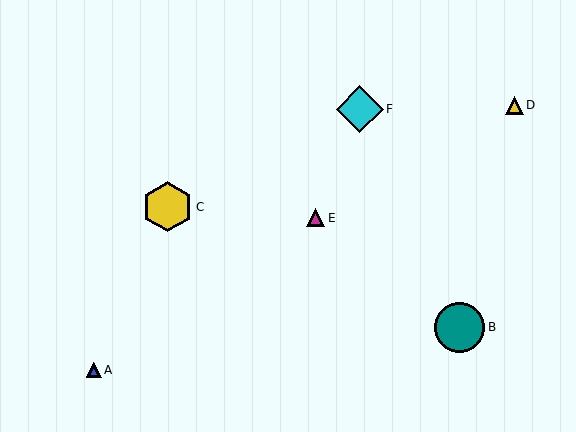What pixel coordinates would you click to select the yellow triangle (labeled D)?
Click at (514, 105) to select the yellow triangle D.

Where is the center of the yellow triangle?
The center of the yellow triangle is at (514, 105).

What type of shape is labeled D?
Shape D is a yellow triangle.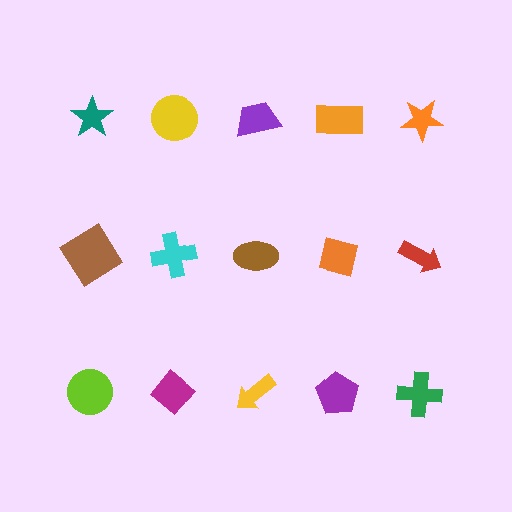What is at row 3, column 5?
A green cross.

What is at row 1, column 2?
A yellow circle.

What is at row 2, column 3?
A brown ellipse.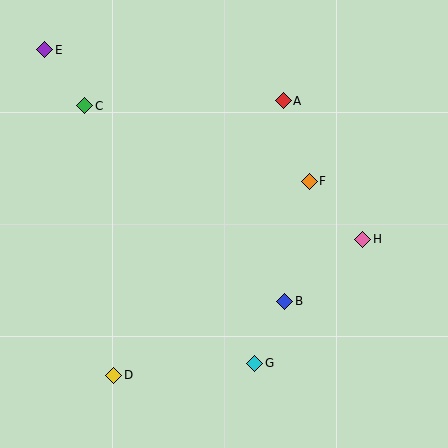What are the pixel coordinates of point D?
Point D is at (114, 375).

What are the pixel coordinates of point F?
Point F is at (309, 181).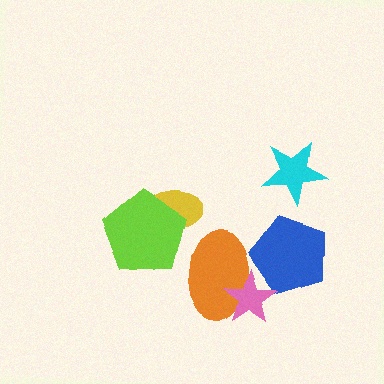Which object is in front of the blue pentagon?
The pink star is in front of the blue pentagon.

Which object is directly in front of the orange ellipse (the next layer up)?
The blue pentagon is directly in front of the orange ellipse.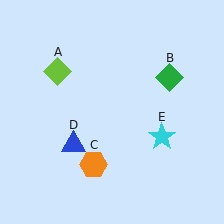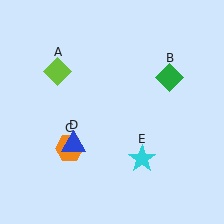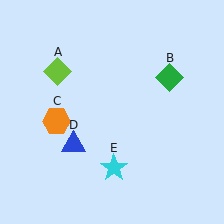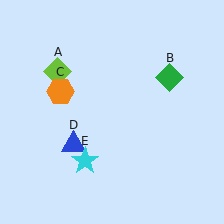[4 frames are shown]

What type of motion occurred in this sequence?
The orange hexagon (object C), cyan star (object E) rotated clockwise around the center of the scene.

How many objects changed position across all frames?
2 objects changed position: orange hexagon (object C), cyan star (object E).